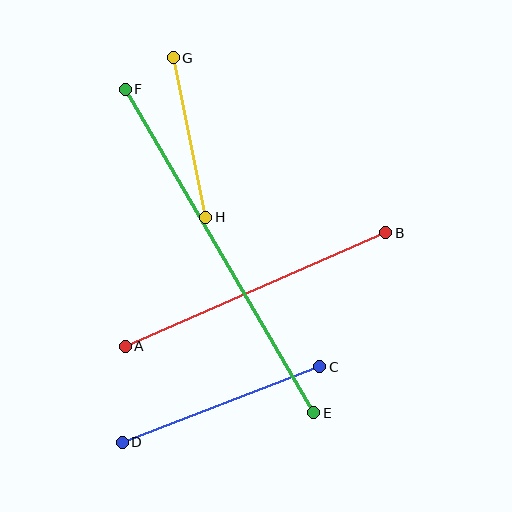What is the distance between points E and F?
The distance is approximately 375 pixels.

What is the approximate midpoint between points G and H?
The midpoint is at approximately (189, 138) pixels.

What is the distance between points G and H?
The distance is approximately 163 pixels.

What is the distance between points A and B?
The distance is approximately 284 pixels.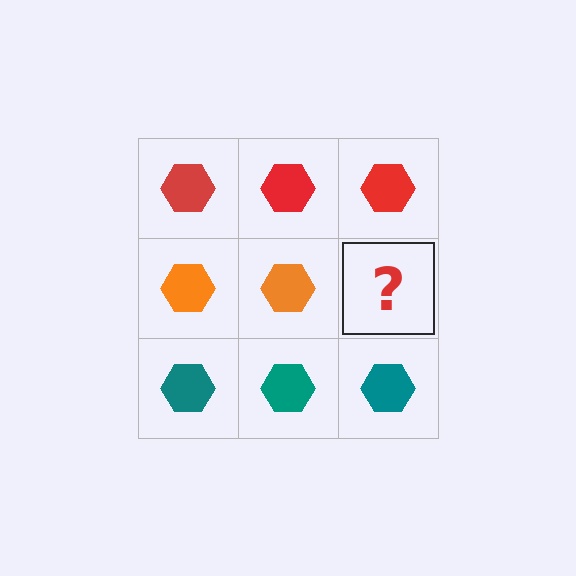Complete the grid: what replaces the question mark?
The question mark should be replaced with an orange hexagon.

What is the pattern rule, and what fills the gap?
The rule is that each row has a consistent color. The gap should be filled with an orange hexagon.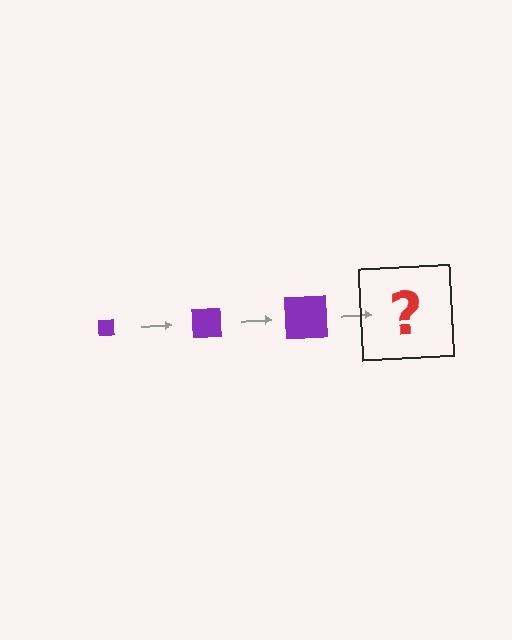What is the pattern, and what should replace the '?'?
The pattern is that the square gets progressively larger each step. The '?' should be a purple square, larger than the previous one.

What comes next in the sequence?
The next element should be a purple square, larger than the previous one.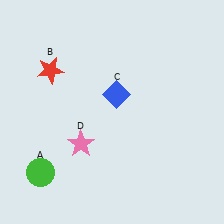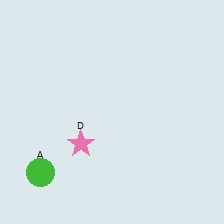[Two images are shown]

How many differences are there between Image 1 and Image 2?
There are 2 differences between the two images.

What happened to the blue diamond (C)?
The blue diamond (C) was removed in Image 2. It was in the top-right area of Image 1.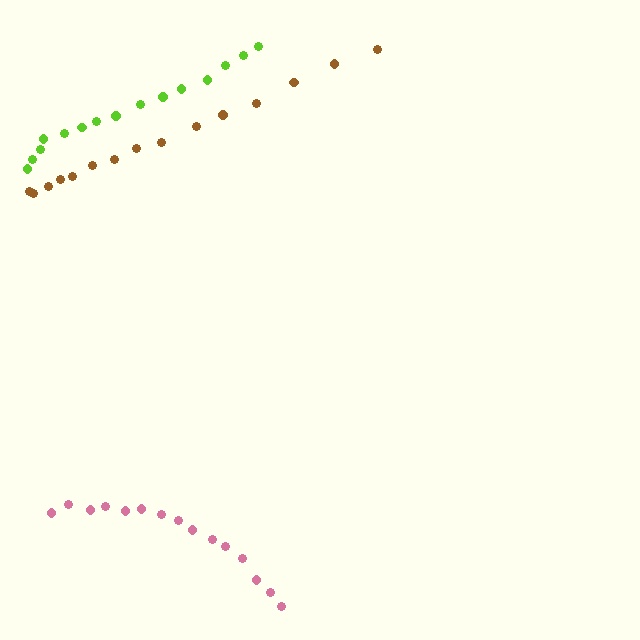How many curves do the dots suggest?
There are 3 distinct paths.